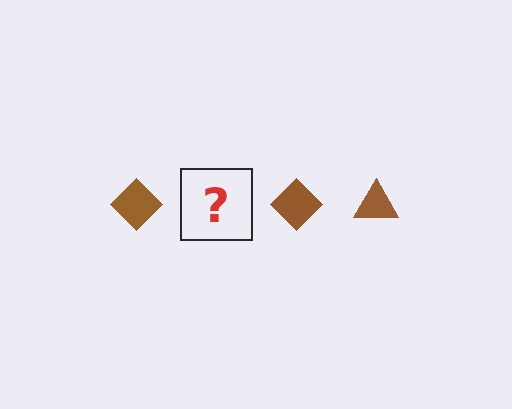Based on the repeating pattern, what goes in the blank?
The blank should be a brown triangle.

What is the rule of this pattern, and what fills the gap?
The rule is that the pattern cycles through diamond, triangle shapes in brown. The gap should be filled with a brown triangle.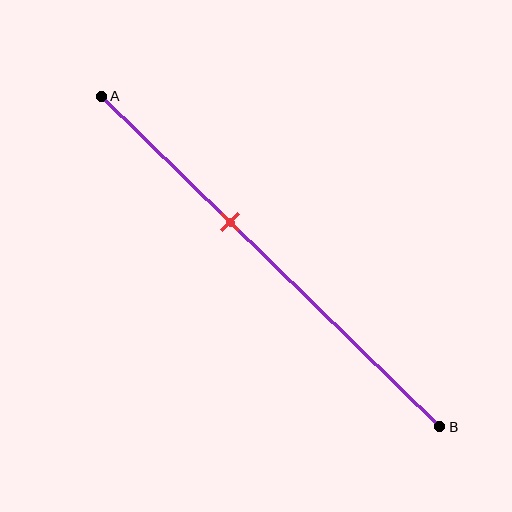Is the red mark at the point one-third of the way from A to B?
No, the mark is at about 40% from A, not at the 33% one-third point.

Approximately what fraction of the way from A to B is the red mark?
The red mark is approximately 40% of the way from A to B.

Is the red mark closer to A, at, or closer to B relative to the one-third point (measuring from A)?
The red mark is closer to point B than the one-third point of segment AB.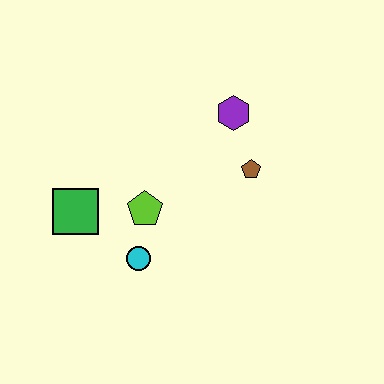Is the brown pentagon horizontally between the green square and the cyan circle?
No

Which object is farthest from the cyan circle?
The purple hexagon is farthest from the cyan circle.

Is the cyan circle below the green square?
Yes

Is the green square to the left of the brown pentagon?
Yes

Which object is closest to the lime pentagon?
The cyan circle is closest to the lime pentagon.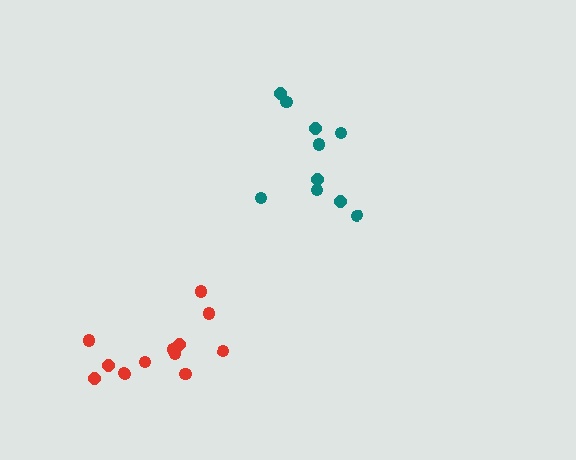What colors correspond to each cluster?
The clusters are colored: teal, red.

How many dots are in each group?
Group 1: 10 dots, Group 2: 13 dots (23 total).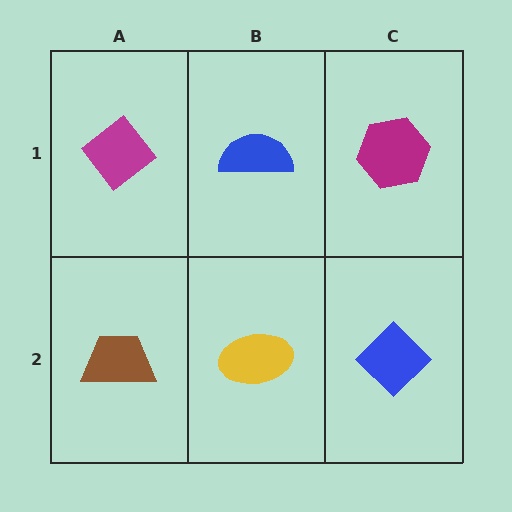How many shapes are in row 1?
3 shapes.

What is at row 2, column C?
A blue diamond.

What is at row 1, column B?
A blue semicircle.